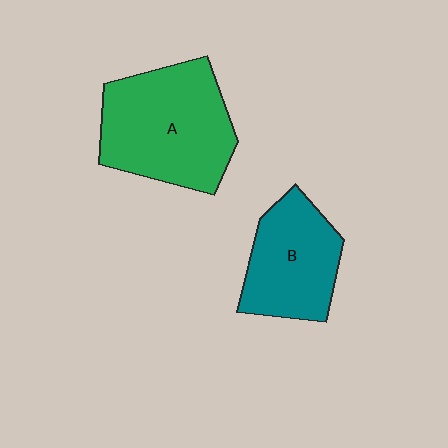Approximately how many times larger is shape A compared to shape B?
Approximately 1.4 times.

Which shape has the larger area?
Shape A (green).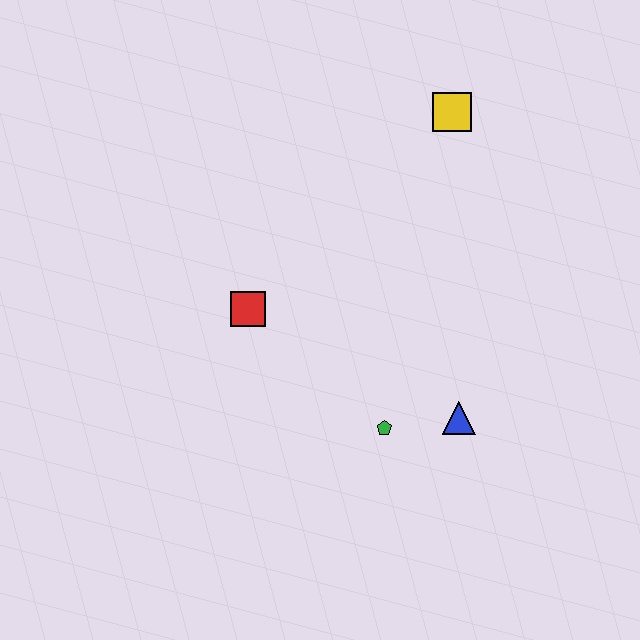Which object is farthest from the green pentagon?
The yellow square is farthest from the green pentagon.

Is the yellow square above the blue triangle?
Yes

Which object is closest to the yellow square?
The red square is closest to the yellow square.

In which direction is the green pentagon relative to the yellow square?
The green pentagon is below the yellow square.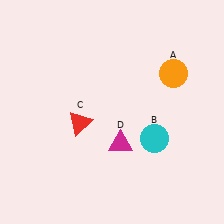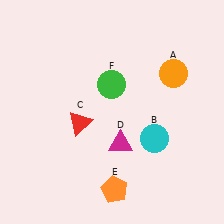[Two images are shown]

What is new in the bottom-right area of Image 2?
An orange pentagon (E) was added in the bottom-right area of Image 2.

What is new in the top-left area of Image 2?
A green circle (F) was added in the top-left area of Image 2.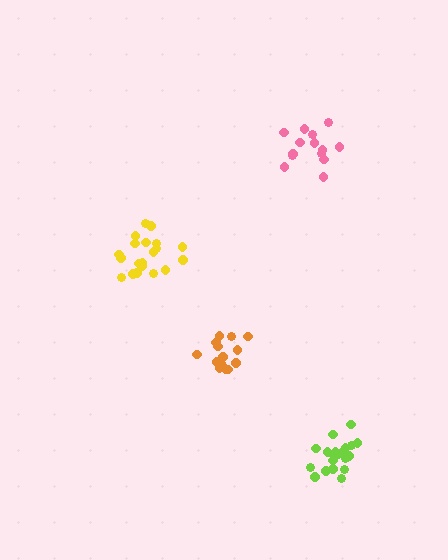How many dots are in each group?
Group 1: 14 dots, Group 2: 14 dots, Group 3: 20 dots, Group 4: 20 dots (68 total).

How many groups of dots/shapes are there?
There are 4 groups.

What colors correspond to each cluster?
The clusters are colored: pink, orange, yellow, lime.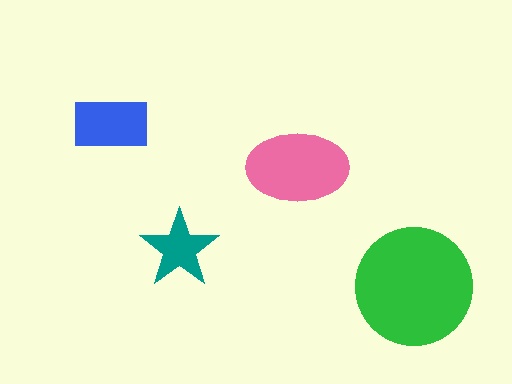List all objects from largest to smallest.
The green circle, the pink ellipse, the blue rectangle, the teal star.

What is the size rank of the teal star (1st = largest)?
4th.